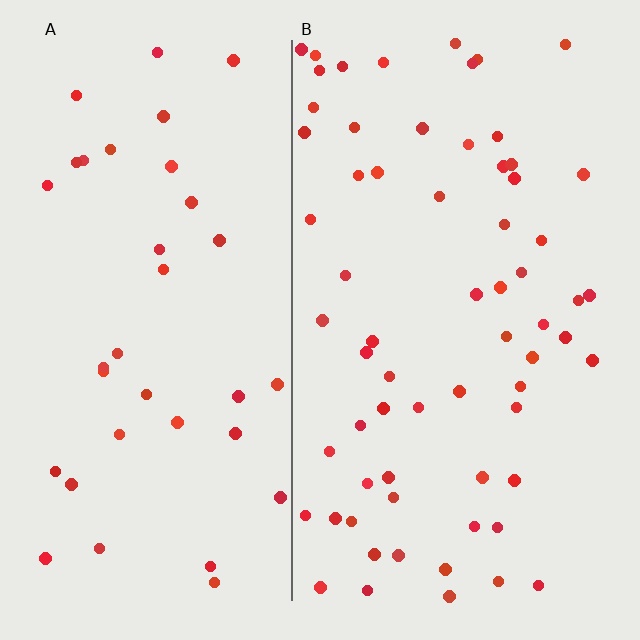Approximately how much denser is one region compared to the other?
Approximately 1.8× — region B over region A.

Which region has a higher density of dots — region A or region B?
B (the right).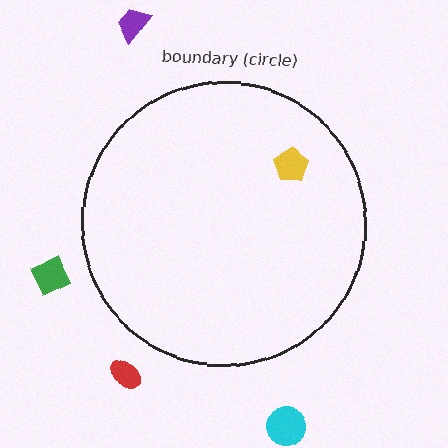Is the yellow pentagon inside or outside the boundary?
Inside.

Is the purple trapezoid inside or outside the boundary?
Outside.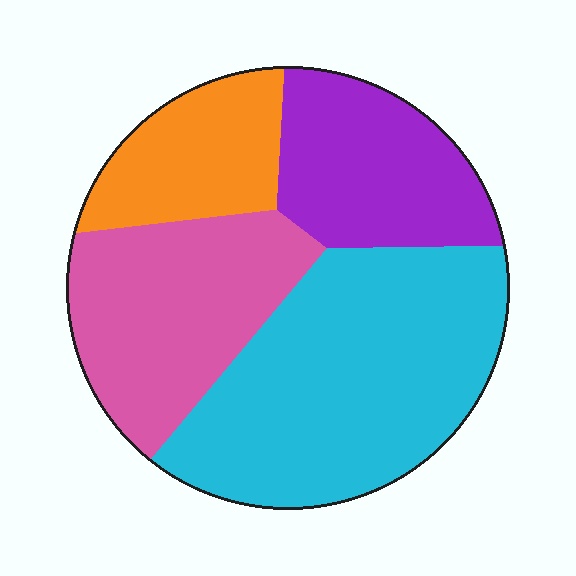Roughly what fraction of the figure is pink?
Pink takes up between a sixth and a third of the figure.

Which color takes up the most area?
Cyan, at roughly 40%.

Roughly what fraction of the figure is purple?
Purple takes up about one fifth (1/5) of the figure.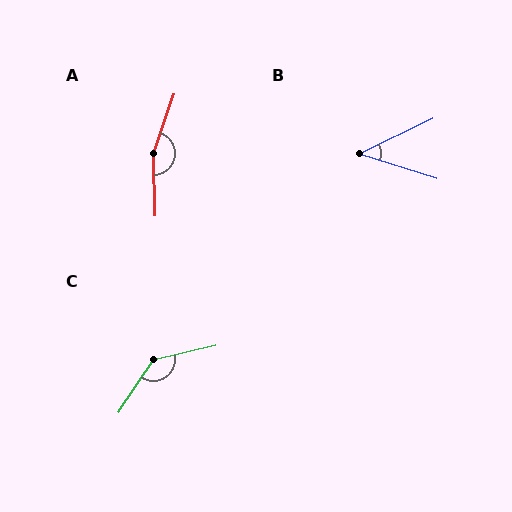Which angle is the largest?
A, at approximately 159 degrees.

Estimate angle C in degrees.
Approximately 136 degrees.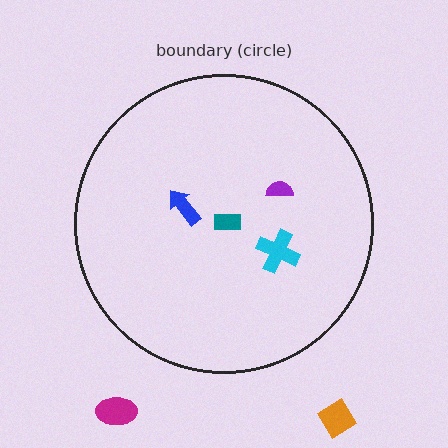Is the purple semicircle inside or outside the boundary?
Inside.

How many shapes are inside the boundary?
4 inside, 2 outside.